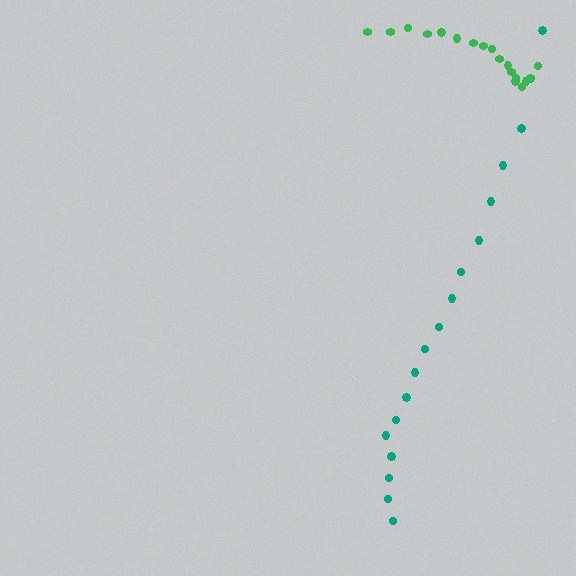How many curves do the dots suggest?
There are 2 distinct paths.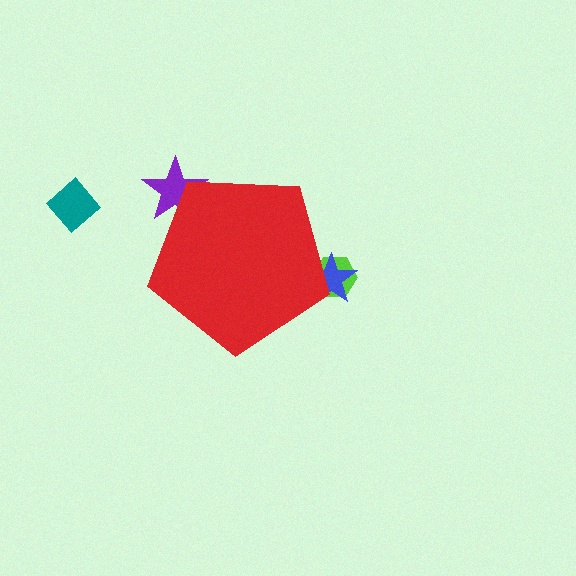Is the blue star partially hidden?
Yes, the blue star is partially hidden behind the red pentagon.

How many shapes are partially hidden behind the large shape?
3 shapes are partially hidden.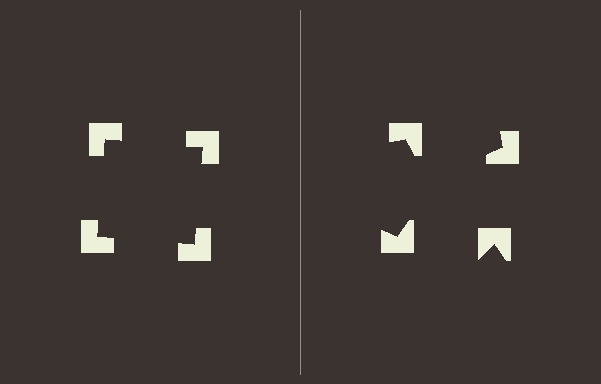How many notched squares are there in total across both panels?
8 — 4 on each side.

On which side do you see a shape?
An illusory square appears on the left side. On the right side the wedge cuts are rotated, so no coherent shape forms.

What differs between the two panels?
The notched squares are positioned identically on both sides; only the wedge orientations differ. On the left they align to a square; on the right they are misaligned.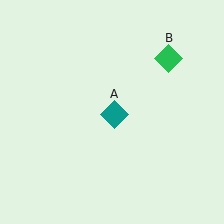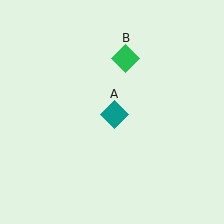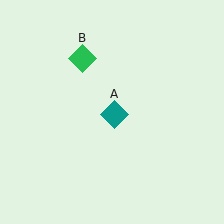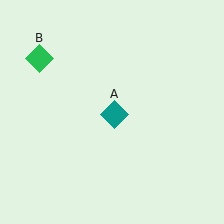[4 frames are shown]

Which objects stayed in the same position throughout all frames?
Teal diamond (object A) remained stationary.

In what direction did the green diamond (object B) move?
The green diamond (object B) moved left.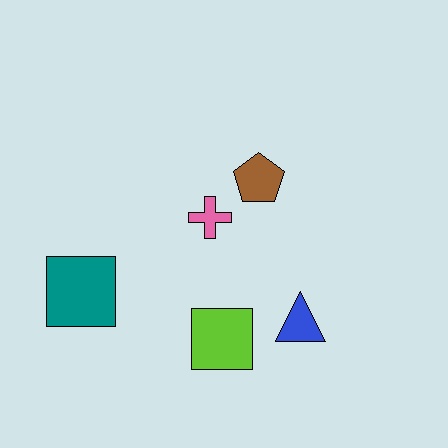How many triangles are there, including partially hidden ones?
There is 1 triangle.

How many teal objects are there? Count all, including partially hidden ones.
There is 1 teal object.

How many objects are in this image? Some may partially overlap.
There are 5 objects.